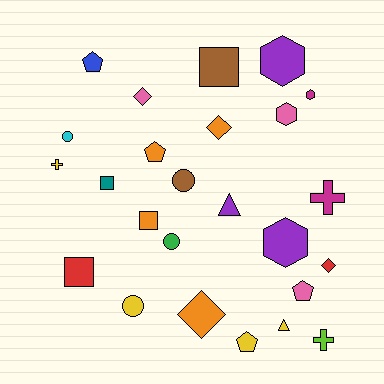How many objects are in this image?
There are 25 objects.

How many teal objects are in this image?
There is 1 teal object.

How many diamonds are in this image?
There are 4 diamonds.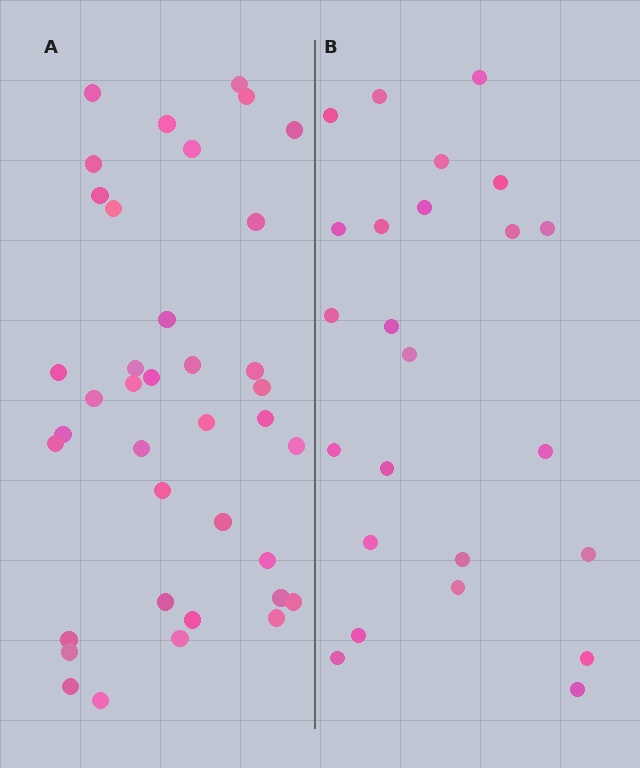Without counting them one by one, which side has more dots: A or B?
Region A (the left region) has more dots.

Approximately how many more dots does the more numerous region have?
Region A has approximately 15 more dots than region B.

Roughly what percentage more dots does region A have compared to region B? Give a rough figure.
About 60% more.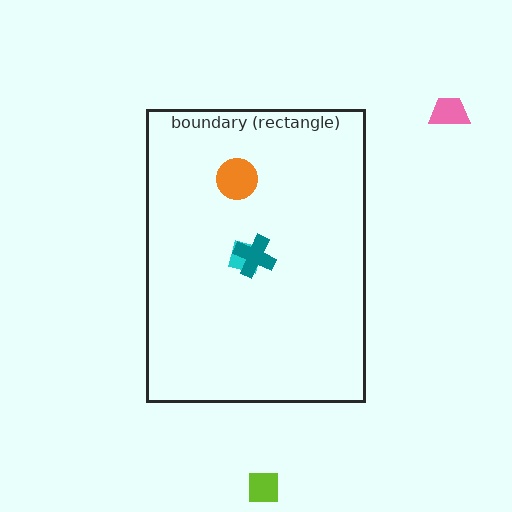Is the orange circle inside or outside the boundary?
Inside.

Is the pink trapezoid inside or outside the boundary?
Outside.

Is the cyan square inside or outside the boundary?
Inside.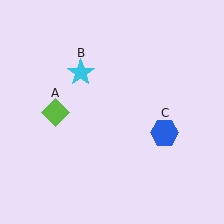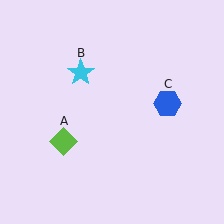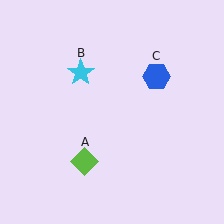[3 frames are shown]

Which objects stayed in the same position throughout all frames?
Cyan star (object B) remained stationary.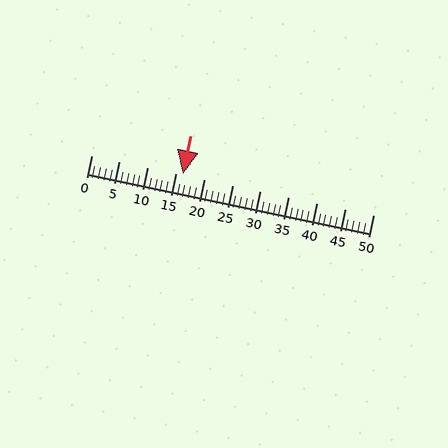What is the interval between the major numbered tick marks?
The major tick marks are spaced 5 units apart.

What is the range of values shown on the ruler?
The ruler shows values from 0 to 50.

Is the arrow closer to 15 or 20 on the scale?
The arrow is closer to 15.